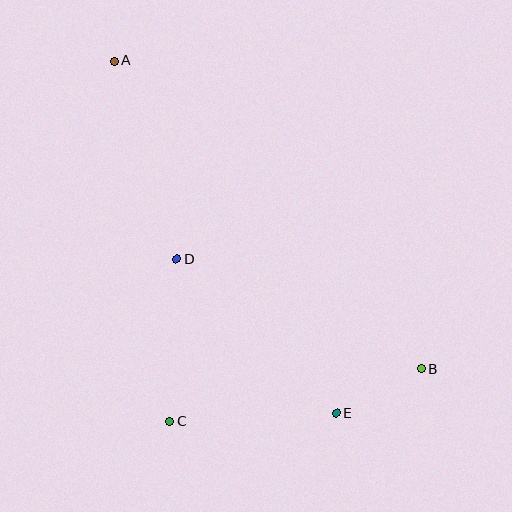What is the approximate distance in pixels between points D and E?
The distance between D and E is approximately 222 pixels.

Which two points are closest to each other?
Points B and E are closest to each other.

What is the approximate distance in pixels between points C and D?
The distance between C and D is approximately 162 pixels.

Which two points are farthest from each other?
Points A and B are farthest from each other.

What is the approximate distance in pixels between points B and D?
The distance between B and D is approximately 268 pixels.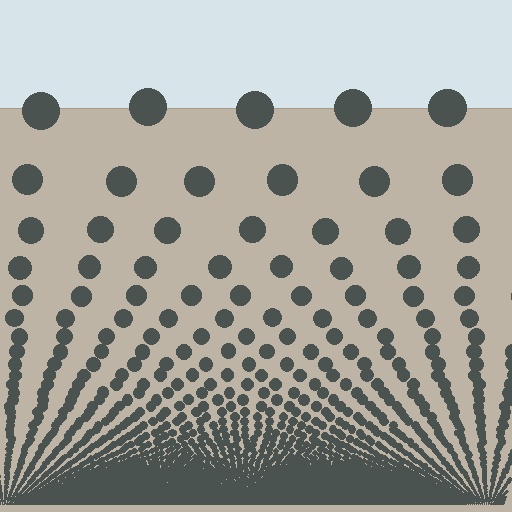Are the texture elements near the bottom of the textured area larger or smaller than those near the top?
Smaller. The gradient is inverted — elements near the bottom are smaller and denser.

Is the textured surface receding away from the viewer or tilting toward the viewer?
The surface appears to tilt toward the viewer. Texture elements get larger and sparser toward the top.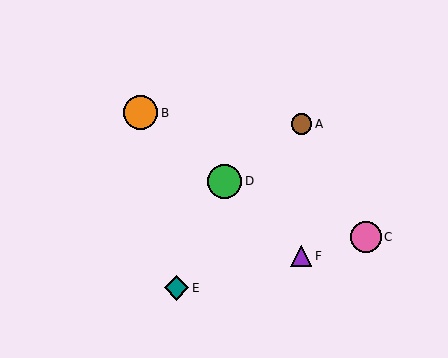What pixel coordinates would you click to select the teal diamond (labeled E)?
Click at (176, 288) to select the teal diamond E.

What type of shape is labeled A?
Shape A is a brown circle.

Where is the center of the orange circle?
The center of the orange circle is at (141, 113).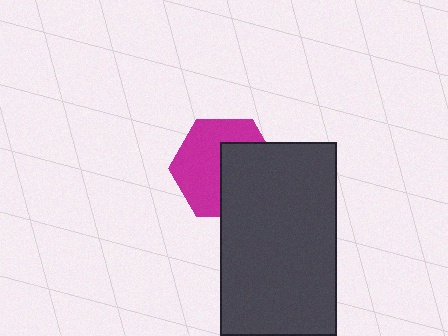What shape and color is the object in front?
The object in front is a dark gray rectangle.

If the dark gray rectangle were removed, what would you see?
You would see the complete magenta hexagon.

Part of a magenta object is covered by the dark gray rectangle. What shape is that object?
It is a hexagon.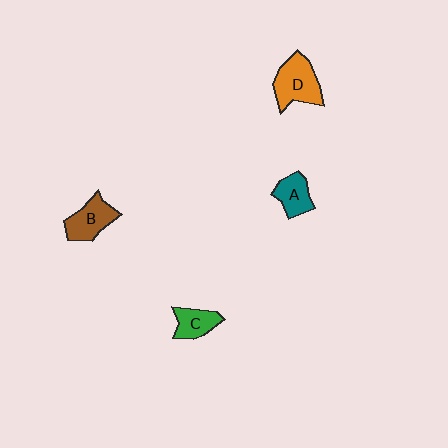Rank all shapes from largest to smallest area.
From largest to smallest: D (orange), B (brown), A (teal), C (green).